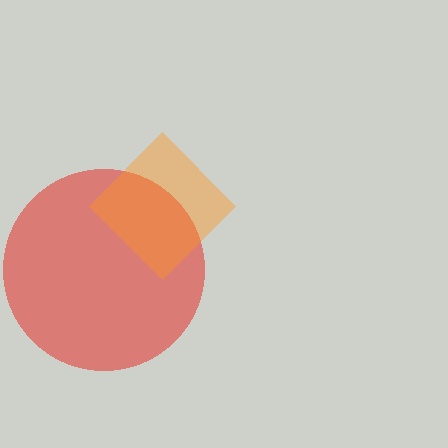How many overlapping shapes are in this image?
There are 2 overlapping shapes in the image.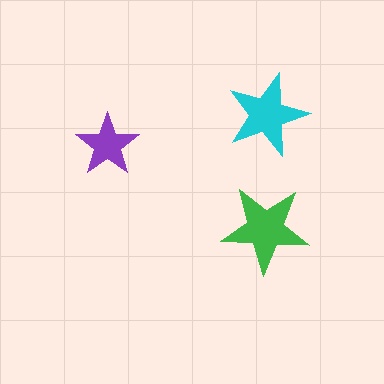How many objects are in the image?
There are 3 objects in the image.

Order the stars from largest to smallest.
the green one, the cyan one, the purple one.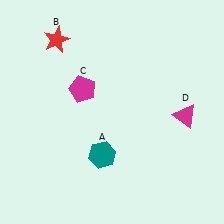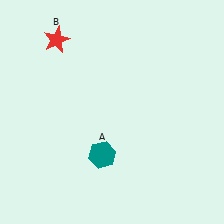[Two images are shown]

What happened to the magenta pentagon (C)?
The magenta pentagon (C) was removed in Image 2. It was in the top-left area of Image 1.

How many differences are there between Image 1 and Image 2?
There are 2 differences between the two images.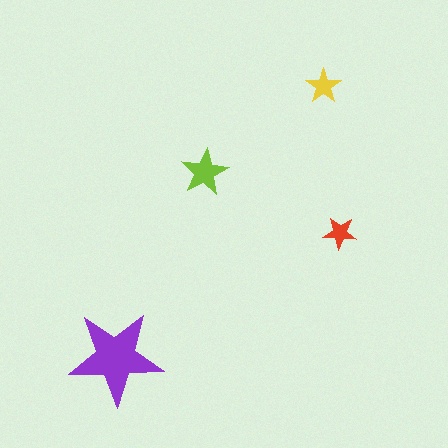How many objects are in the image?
There are 4 objects in the image.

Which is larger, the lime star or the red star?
The lime one.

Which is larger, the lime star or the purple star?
The purple one.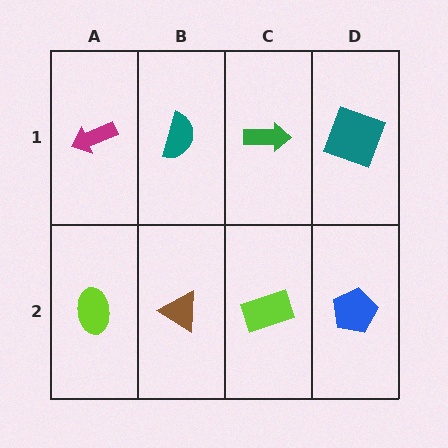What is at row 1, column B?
A teal semicircle.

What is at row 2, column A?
A lime ellipse.